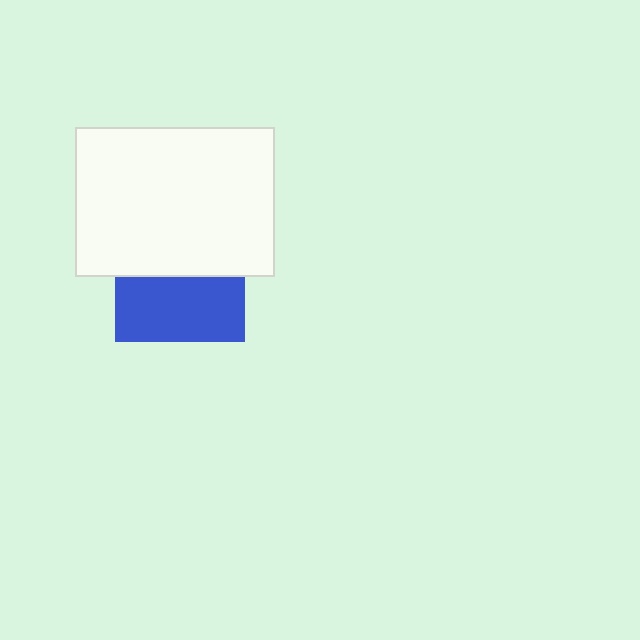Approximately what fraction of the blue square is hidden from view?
Roughly 51% of the blue square is hidden behind the white rectangle.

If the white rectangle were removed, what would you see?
You would see the complete blue square.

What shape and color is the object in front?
The object in front is a white rectangle.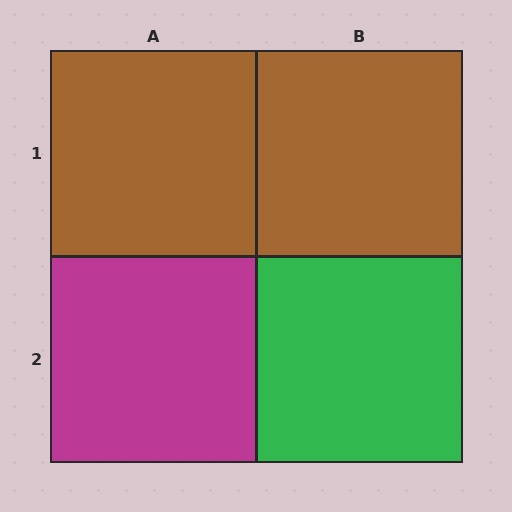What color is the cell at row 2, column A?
Magenta.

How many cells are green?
1 cell is green.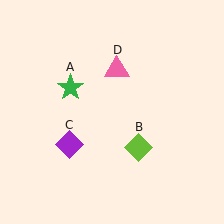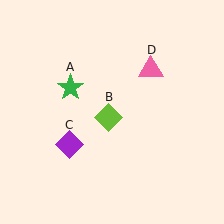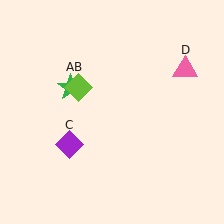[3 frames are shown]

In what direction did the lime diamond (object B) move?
The lime diamond (object B) moved up and to the left.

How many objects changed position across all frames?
2 objects changed position: lime diamond (object B), pink triangle (object D).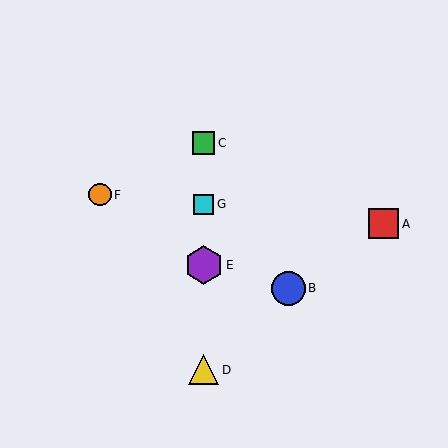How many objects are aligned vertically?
4 objects (C, D, E, G) are aligned vertically.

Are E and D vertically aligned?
Yes, both are at x≈204.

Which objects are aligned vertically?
Objects C, D, E, G are aligned vertically.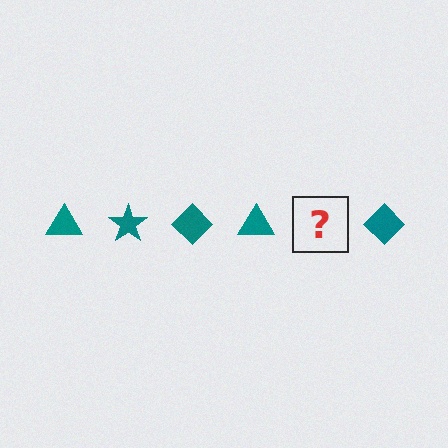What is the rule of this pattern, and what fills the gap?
The rule is that the pattern cycles through triangle, star, diamond shapes in teal. The gap should be filled with a teal star.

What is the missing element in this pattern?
The missing element is a teal star.